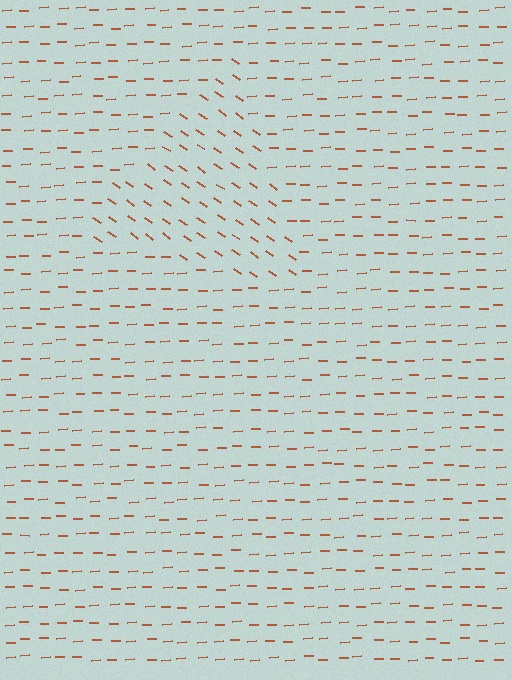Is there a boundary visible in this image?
Yes, there is a texture boundary formed by a change in line orientation.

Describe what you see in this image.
The image is filled with small brown line segments. A triangle region in the image has lines oriented differently from the surrounding lines, creating a visible texture boundary.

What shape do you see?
I see a triangle.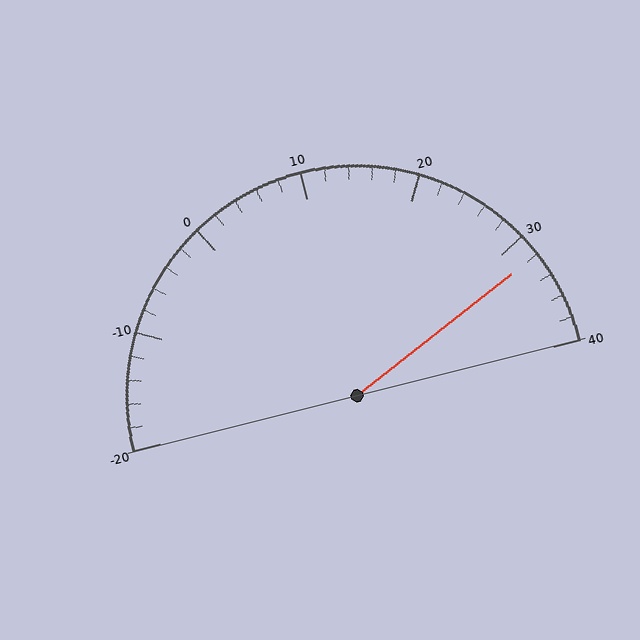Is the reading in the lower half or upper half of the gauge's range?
The reading is in the upper half of the range (-20 to 40).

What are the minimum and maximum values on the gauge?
The gauge ranges from -20 to 40.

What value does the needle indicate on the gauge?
The needle indicates approximately 32.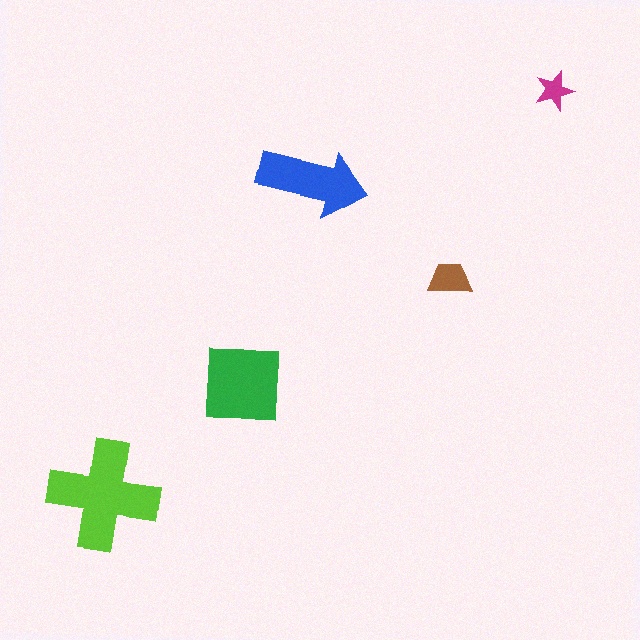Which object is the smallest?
The magenta star.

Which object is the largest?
The lime cross.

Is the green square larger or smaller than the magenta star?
Larger.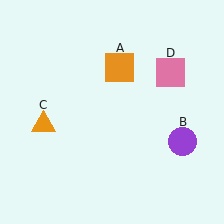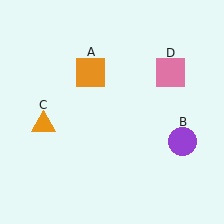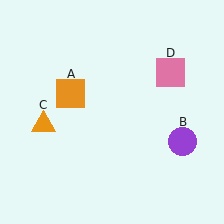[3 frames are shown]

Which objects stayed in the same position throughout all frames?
Purple circle (object B) and orange triangle (object C) and pink square (object D) remained stationary.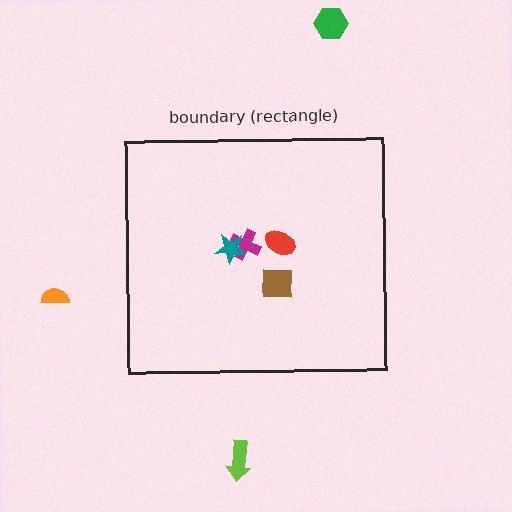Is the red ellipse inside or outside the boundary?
Inside.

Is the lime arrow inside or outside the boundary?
Outside.